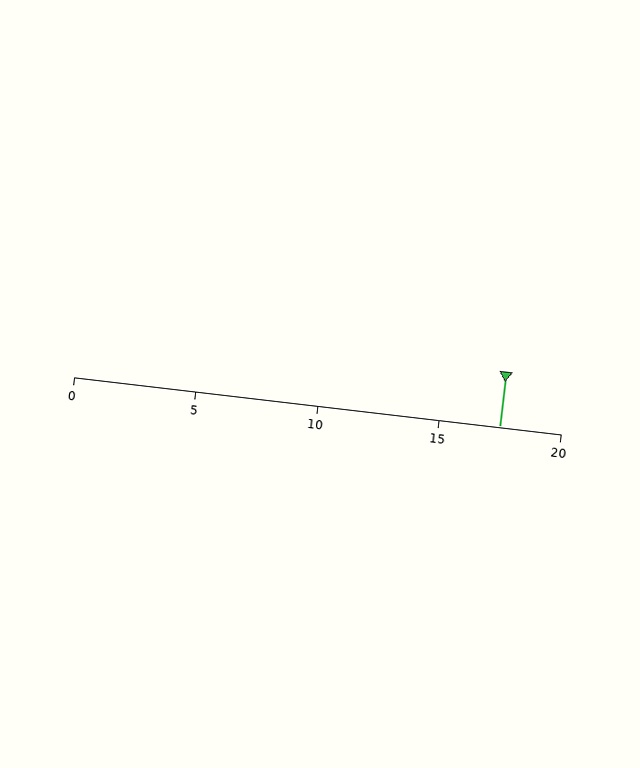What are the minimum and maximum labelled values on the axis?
The axis runs from 0 to 20.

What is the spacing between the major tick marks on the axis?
The major ticks are spaced 5 apart.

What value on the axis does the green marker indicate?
The marker indicates approximately 17.5.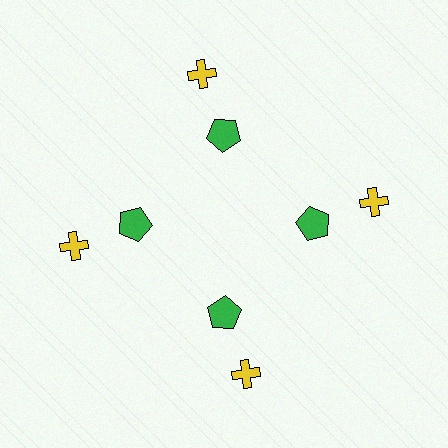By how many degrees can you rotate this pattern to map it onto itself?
The pattern maps onto itself every 90 degrees of rotation.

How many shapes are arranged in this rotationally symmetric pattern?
There are 8 shapes, arranged in 4 groups of 2.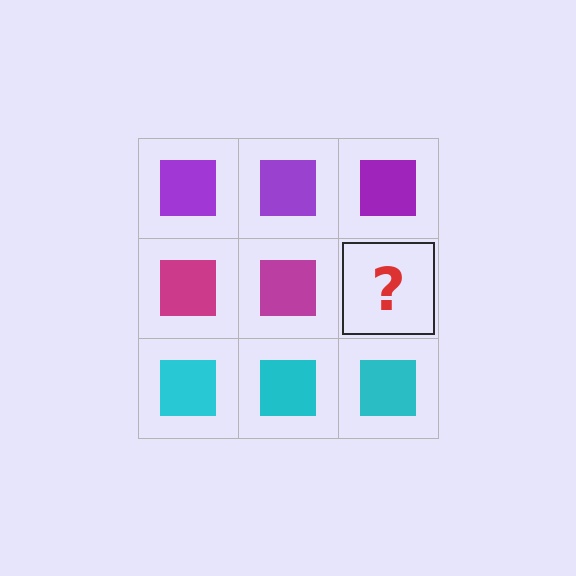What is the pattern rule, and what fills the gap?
The rule is that each row has a consistent color. The gap should be filled with a magenta square.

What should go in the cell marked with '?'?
The missing cell should contain a magenta square.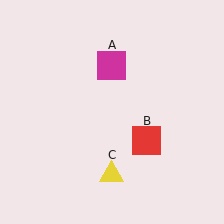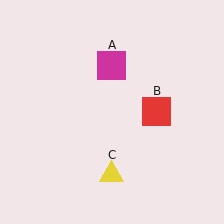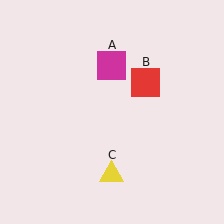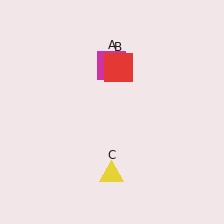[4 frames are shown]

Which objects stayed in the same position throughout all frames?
Magenta square (object A) and yellow triangle (object C) remained stationary.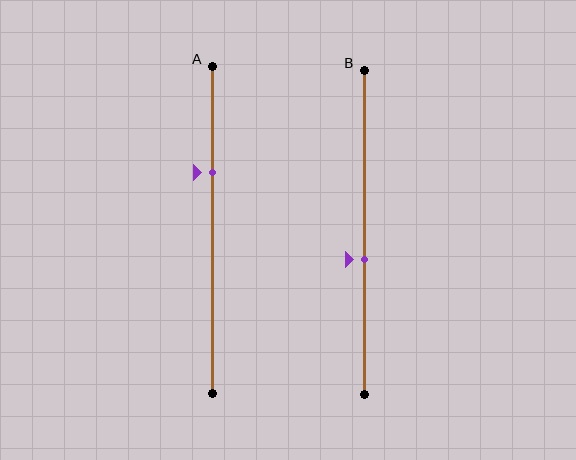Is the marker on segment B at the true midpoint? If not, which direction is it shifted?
No, the marker on segment B is shifted downward by about 8% of the segment length.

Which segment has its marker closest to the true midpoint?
Segment B has its marker closest to the true midpoint.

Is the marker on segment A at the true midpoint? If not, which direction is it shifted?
No, the marker on segment A is shifted upward by about 18% of the segment length.